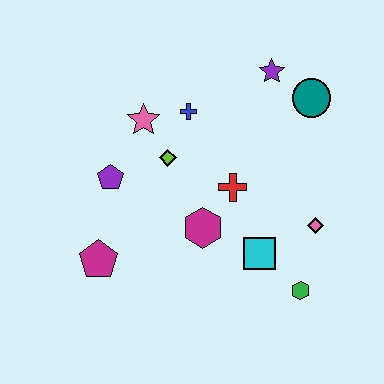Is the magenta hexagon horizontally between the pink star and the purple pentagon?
No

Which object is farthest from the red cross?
The magenta pentagon is farthest from the red cross.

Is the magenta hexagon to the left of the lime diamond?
No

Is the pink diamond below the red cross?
Yes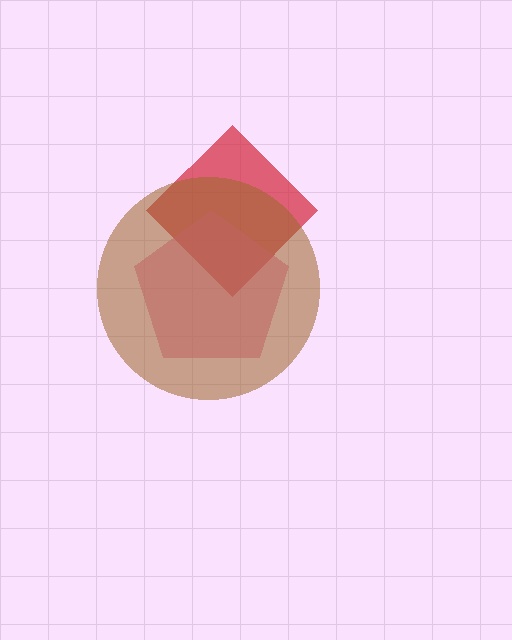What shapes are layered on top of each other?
The layered shapes are: a red diamond, a pink pentagon, a brown circle.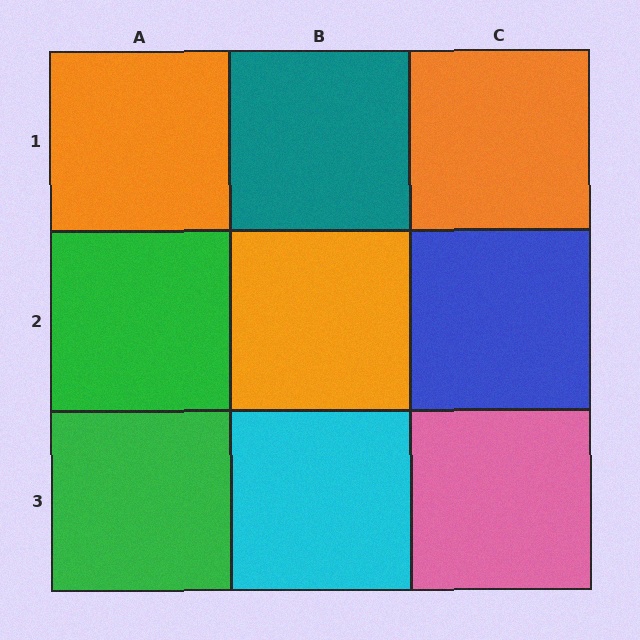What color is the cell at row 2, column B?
Orange.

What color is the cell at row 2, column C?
Blue.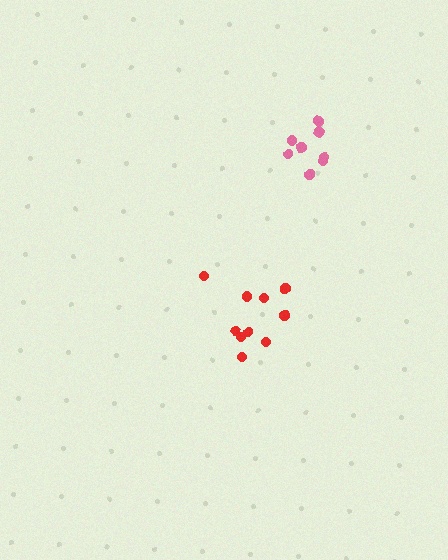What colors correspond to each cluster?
The clusters are colored: pink, red.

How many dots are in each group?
Group 1: 8 dots, Group 2: 10 dots (18 total).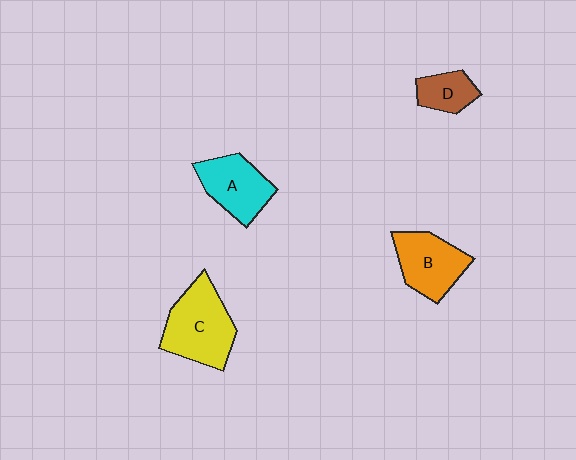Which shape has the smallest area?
Shape D (brown).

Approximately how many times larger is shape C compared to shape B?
Approximately 1.3 times.